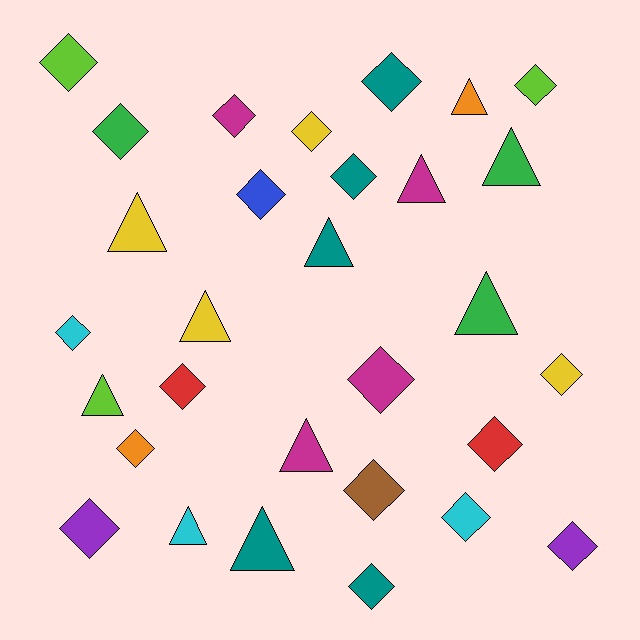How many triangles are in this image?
There are 11 triangles.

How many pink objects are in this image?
There are no pink objects.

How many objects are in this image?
There are 30 objects.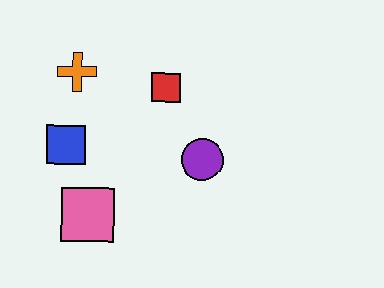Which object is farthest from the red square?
The pink square is farthest from the red square.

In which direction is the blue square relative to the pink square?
The blue square is above the pink square.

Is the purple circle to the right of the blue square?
Yes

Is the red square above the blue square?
Yes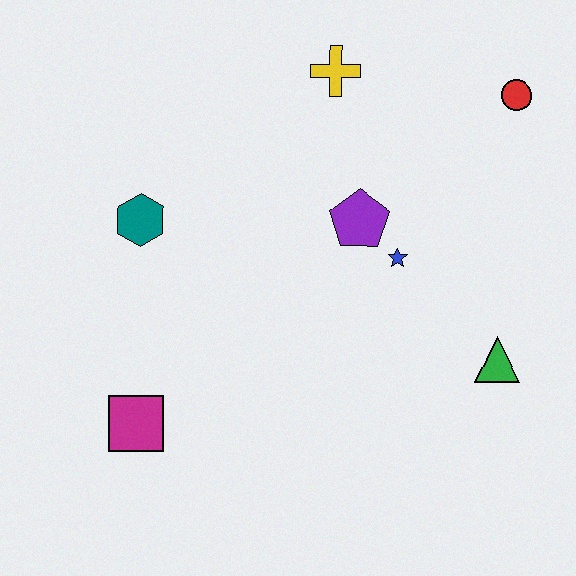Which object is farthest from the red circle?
The magenta square is farthest from the red circle.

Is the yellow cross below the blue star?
No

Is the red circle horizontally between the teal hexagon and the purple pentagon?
No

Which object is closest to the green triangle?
The blue star is closest to the green triangle.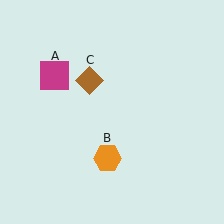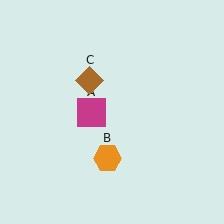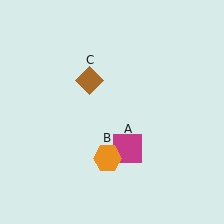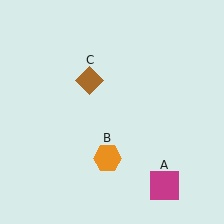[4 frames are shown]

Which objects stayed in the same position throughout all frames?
Orange hexagon (object B) and brown diamond (object C) remained stationary.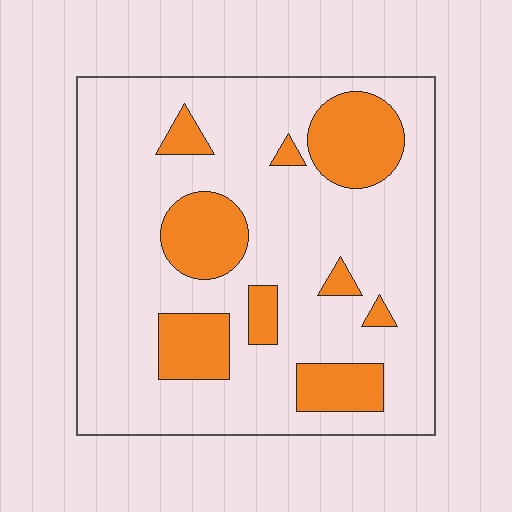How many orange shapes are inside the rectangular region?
9.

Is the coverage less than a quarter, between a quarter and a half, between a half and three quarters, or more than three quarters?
Less than a quarter.